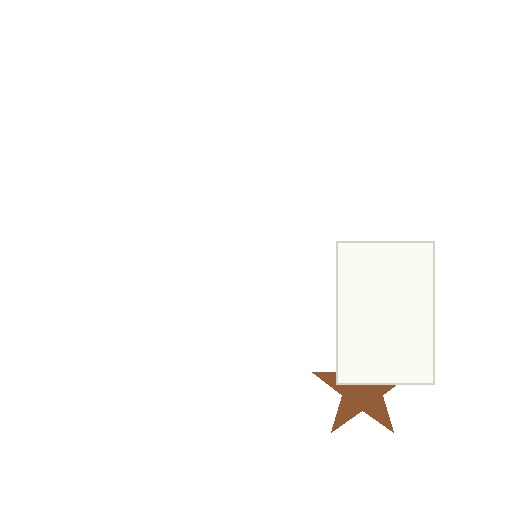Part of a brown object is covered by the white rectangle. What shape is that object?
It is a star.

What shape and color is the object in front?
The object in front is a white rectangle.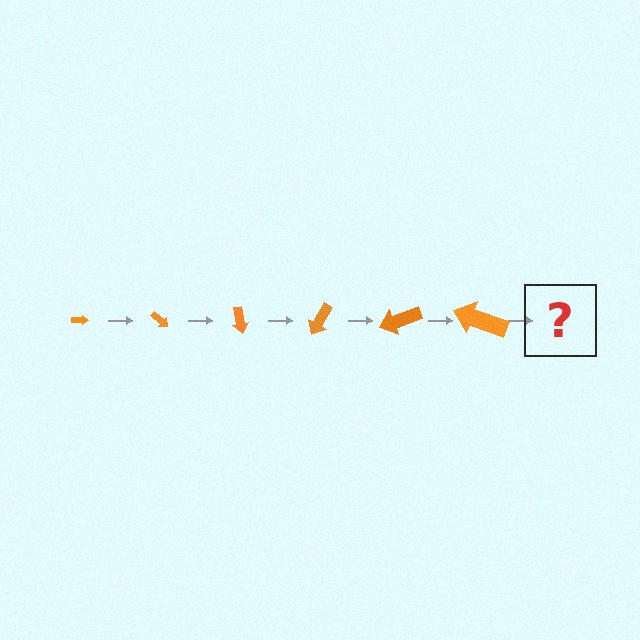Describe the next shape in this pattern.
It should be an arrow, larger than the previous one and rotated 240 degrees from the start.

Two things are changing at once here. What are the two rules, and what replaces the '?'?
The two rules are that the arrow grows larger each step and it rotates 40 degrees each step. The '?' should be an arrow, larger than the previous one and rotated 240 degrees from the start.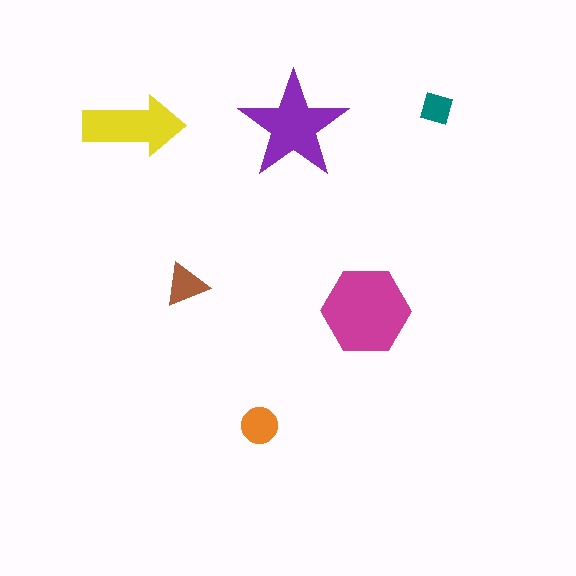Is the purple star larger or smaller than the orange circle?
Larger.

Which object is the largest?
The magenta hexagon.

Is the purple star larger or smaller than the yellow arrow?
Larger.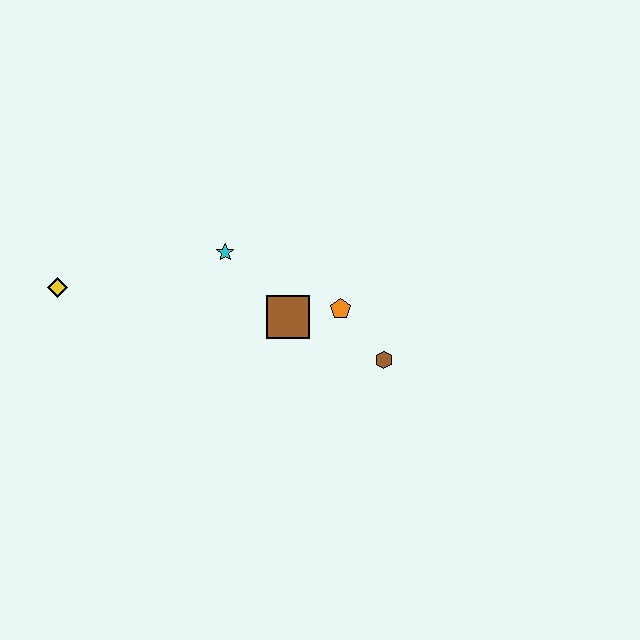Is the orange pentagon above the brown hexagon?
Yes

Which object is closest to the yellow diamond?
The cyan star is closest to the yellow diamond.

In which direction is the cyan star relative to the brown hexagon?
The cyan star is to the left of the brown hexagon.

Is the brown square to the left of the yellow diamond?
No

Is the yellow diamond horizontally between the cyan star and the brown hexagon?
No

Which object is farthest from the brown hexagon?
The yellow diamond is farthest from the brown hexagon.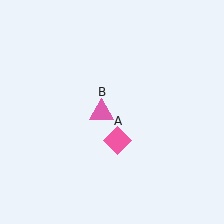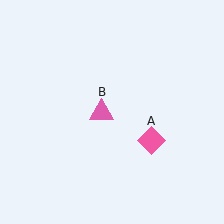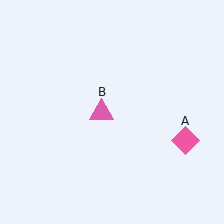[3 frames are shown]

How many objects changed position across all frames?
1 object changed position: pink diamond (object A).